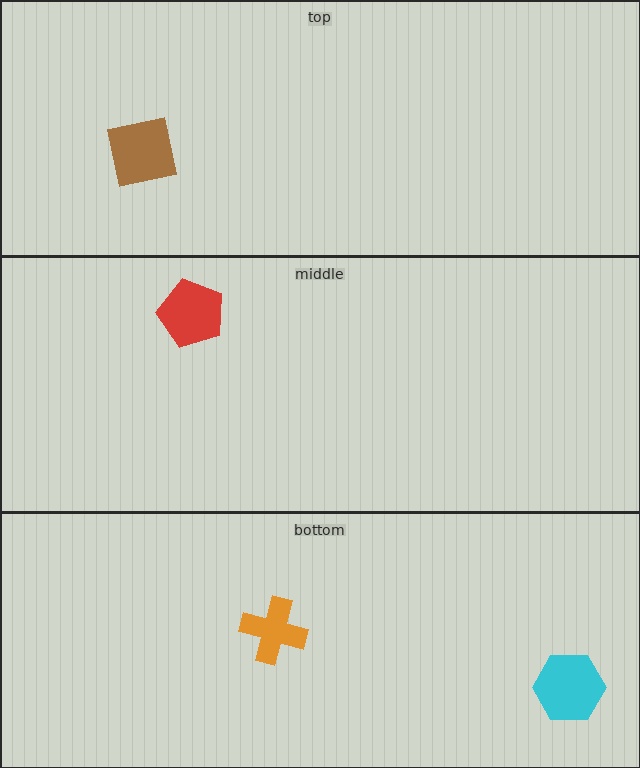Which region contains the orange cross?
The bottom region.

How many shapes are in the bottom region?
2.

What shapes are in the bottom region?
The cyan hexagon, the orange cross.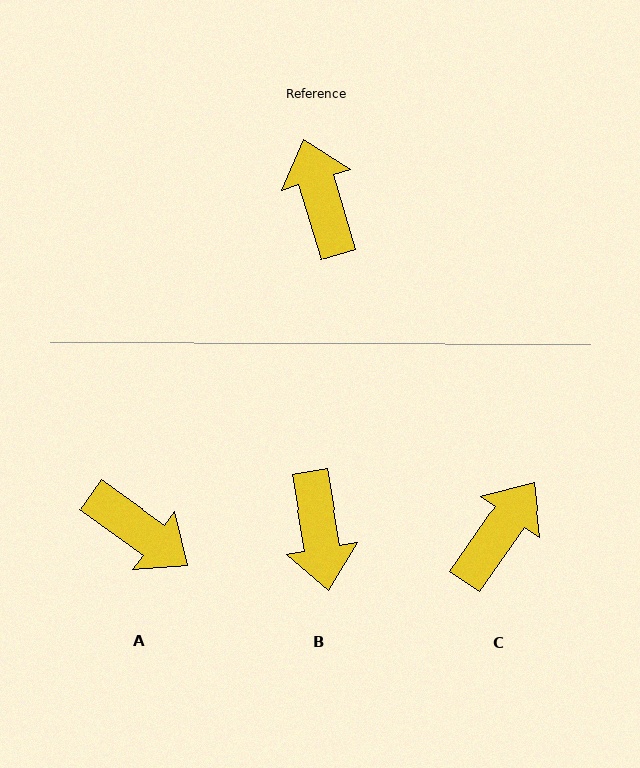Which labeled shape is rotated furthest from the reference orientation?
B, about 173 degrees away.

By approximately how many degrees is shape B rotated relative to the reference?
Approximately 173 degrees counter-clockwise.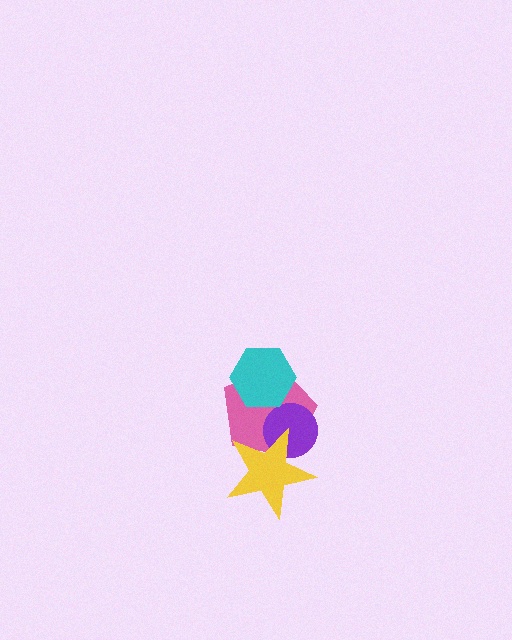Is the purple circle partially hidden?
Yes, it is partially covered by another shape.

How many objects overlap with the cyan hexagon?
1 object overlaps with the cyan hexagon.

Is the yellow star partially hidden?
No, no other shape covers it.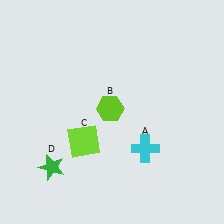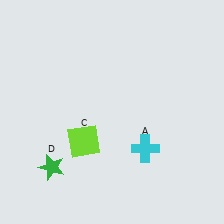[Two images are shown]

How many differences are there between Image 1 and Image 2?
There is 1 difference between the two images.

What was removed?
The lime hexagon (B) was removed in Image 2.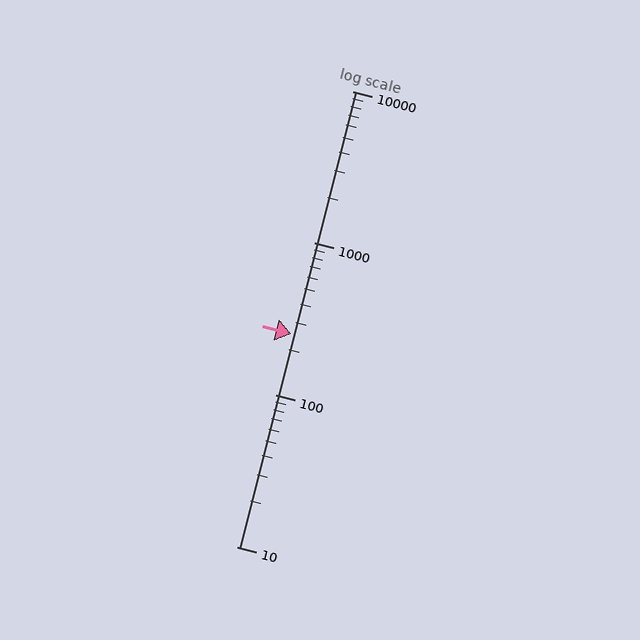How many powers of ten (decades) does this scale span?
The scale spans 3 decades, from 10 to 10000.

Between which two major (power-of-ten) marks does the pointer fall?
The pointer is between 100 and 1000.